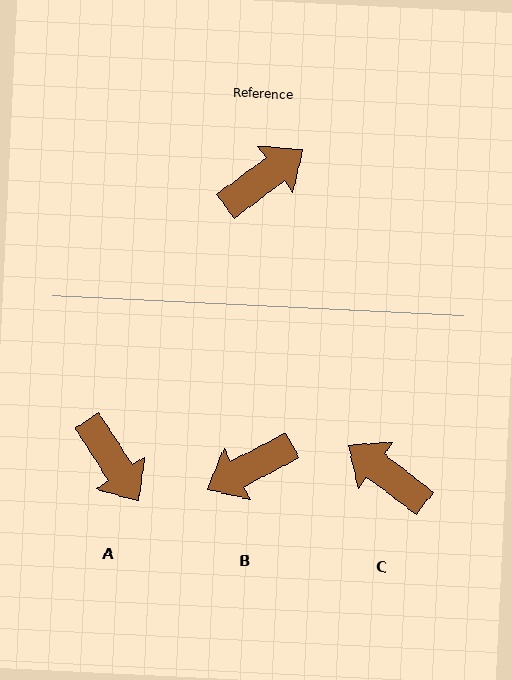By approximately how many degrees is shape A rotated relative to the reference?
Approximately 94 degrees clockwise.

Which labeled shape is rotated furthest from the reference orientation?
B, about 171 degrees away.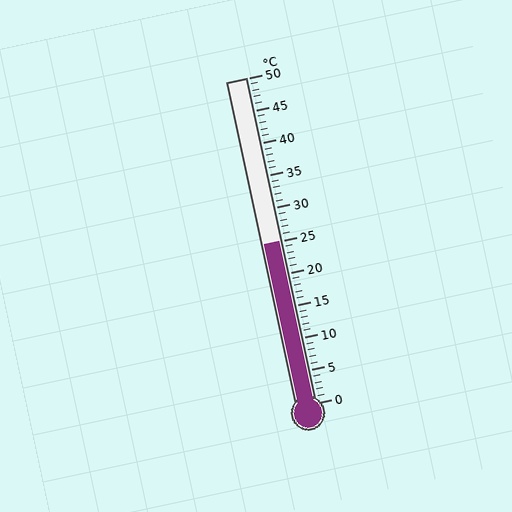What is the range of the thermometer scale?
The thermometer scale ranges from 0°C to 50°C.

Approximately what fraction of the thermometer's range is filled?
The thermometer is filled to approximately 50% of its range.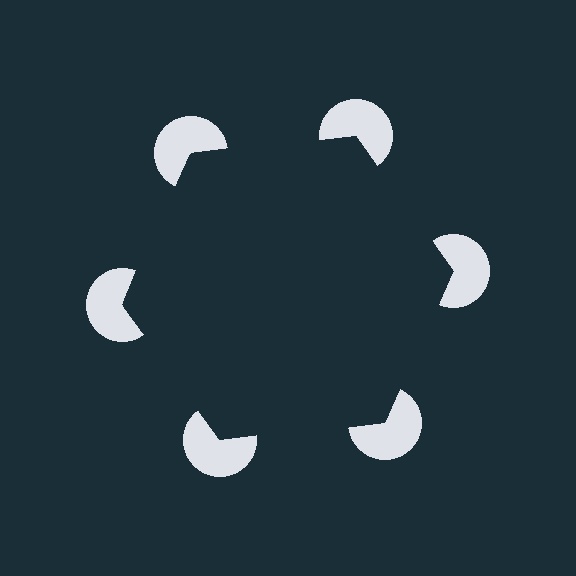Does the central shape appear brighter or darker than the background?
It typically appears slightly darker than the background, even though no actual brightness change is drawn.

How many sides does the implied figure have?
6 sides.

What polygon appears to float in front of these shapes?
An illusory hexagon — its edges are inferred from the aligned wedge cuts in the pac-man discs, not physically drawn.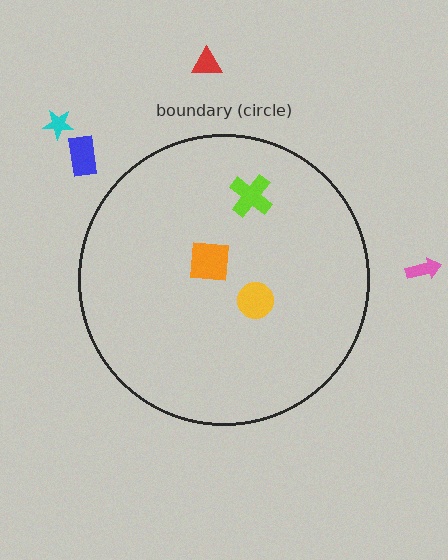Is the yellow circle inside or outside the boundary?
Inside.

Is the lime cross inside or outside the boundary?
Inside.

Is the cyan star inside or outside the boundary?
Outside.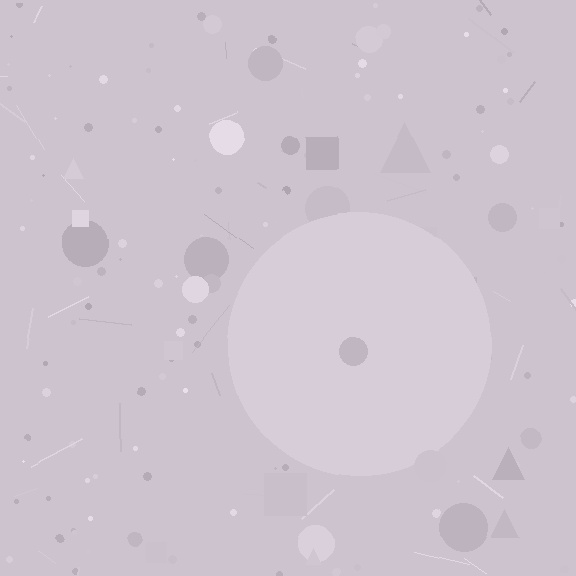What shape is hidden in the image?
A circle is hidden in the image.